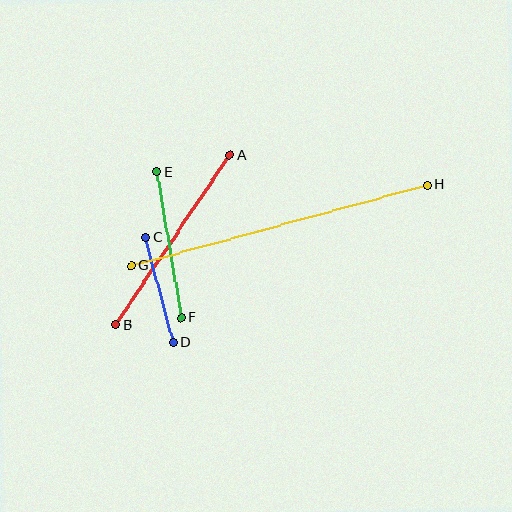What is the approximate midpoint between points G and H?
The midpoint is at approximately (279, 225) pixels.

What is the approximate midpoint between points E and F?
The midpoint is at approximately (169, 245) pixels.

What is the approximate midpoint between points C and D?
The midpoint is at approximately (159, 290) pixels.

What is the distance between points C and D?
The distance is approximately 108 pixels.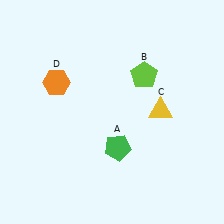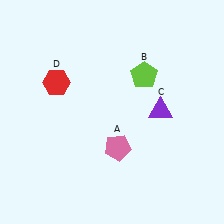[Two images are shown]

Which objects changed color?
A changed from green to pink. C changed from yellow to purple. D changed from orange to red.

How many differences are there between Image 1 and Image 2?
There are 3 differences between the two images.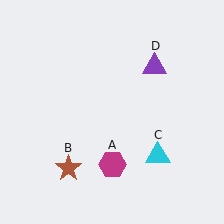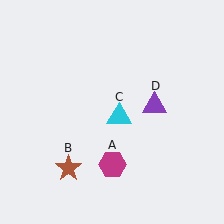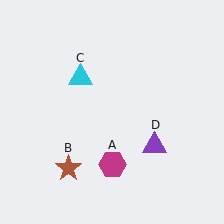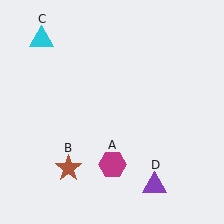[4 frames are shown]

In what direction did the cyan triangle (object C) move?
The cyan triangle (object C) moved up and to the left.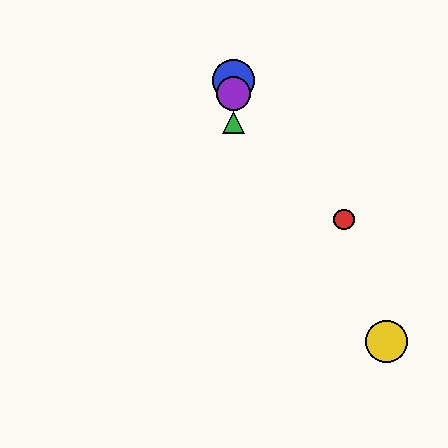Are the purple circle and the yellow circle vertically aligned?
No, the purple circle is at x≈233 and the yellow circle is at x≈386.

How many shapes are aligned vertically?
3 shapes (the blue circle, the green triangle, the purple circle) are aligned vertically.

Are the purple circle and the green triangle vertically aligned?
Yes, both are at x≈233.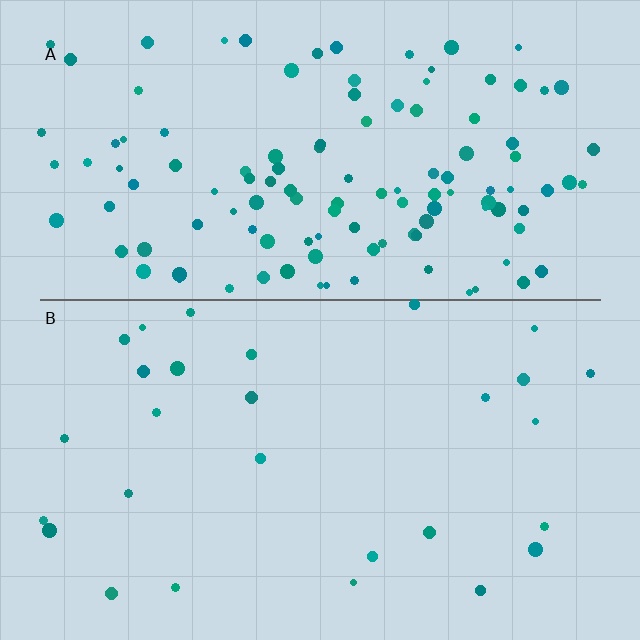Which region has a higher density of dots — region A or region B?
A (the top).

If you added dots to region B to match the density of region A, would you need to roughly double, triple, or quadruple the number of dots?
Approximately quadruple.